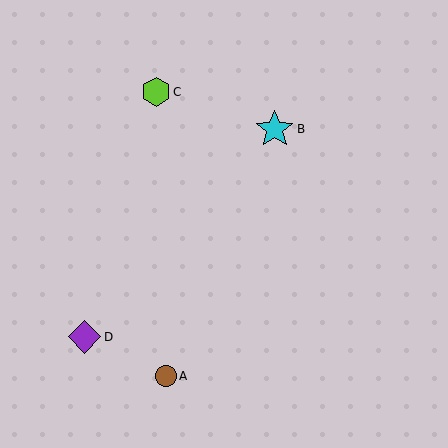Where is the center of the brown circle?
The center of the brown circle is at (166, 376).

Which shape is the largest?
The cyan star (labeled B) is the largest.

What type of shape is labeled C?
Shape C is a lime hexagon.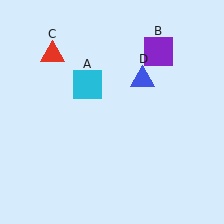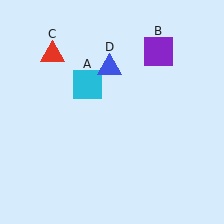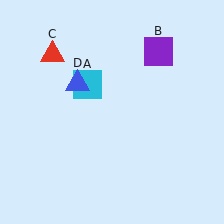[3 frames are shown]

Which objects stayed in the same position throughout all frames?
Cyan square (object A) and purple square (object B) and red triangle (object C) remained stationary.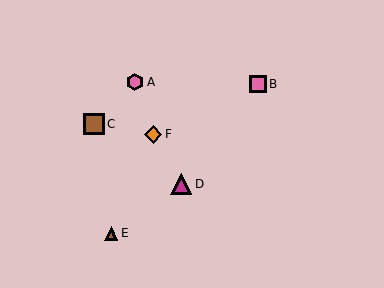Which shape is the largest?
The brown square (labeled C) is the largest.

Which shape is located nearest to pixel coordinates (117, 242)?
The brown triangle (labeled E) at (111, 234) is nearest to that location.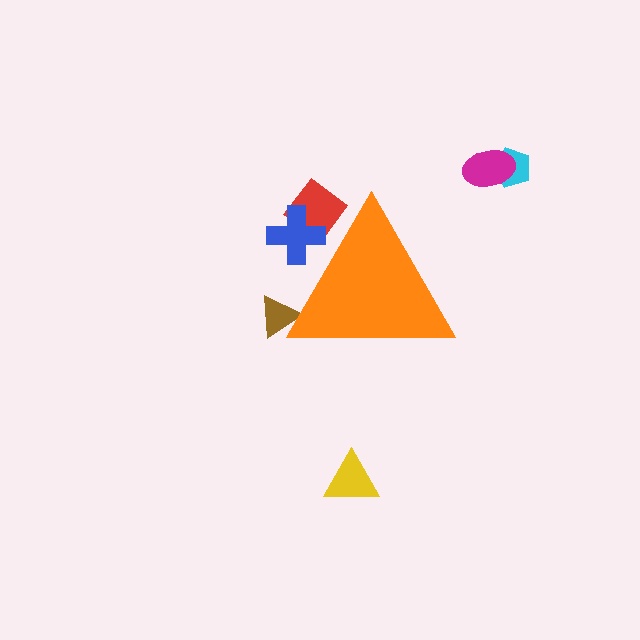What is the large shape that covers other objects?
An orange triangle.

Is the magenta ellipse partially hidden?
No, the magenta ellipse is fully visible.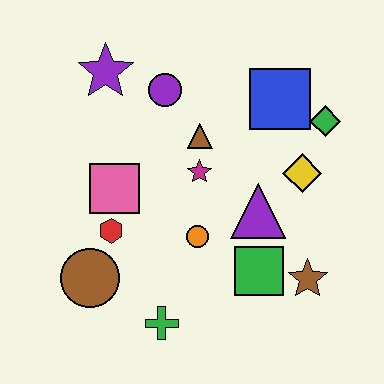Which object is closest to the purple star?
The purple circle is closest to the purple star.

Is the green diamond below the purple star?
Yes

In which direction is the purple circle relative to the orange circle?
The purple circle is above the orange circle.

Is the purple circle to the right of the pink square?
Yes